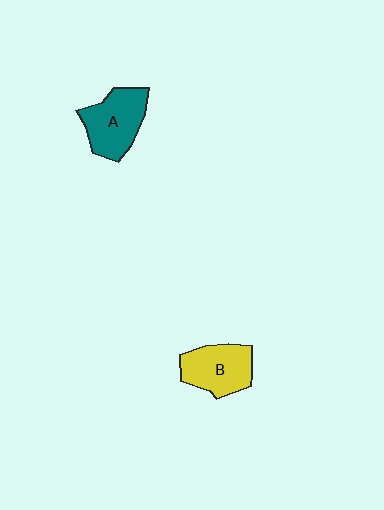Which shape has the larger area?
Shape A (teal).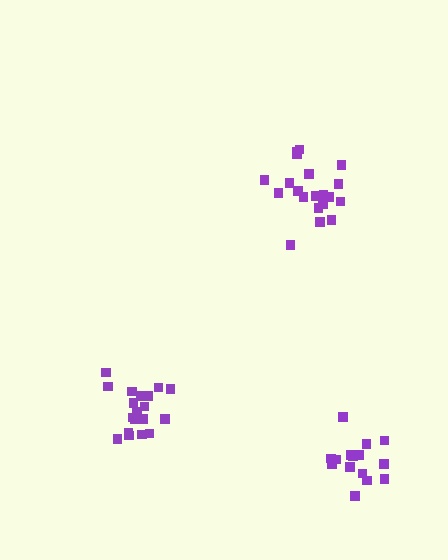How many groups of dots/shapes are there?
There are 3 groups.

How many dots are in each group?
Group 1: 15 dots, Group 2: 20 dots, Group 3: 19 dots (54 total).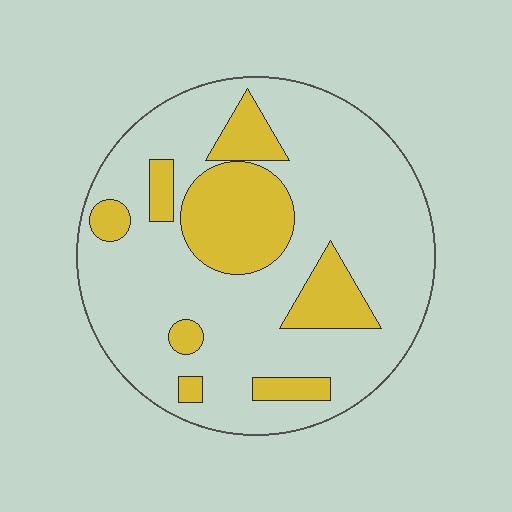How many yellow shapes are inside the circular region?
8.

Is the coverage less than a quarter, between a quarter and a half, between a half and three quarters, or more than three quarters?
Less than a quarter.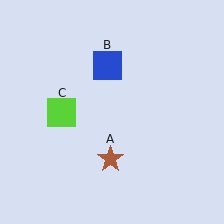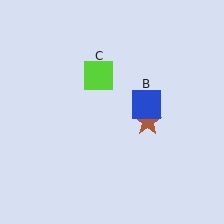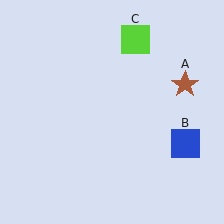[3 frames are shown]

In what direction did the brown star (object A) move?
The brown star (object A) moved up and to the right.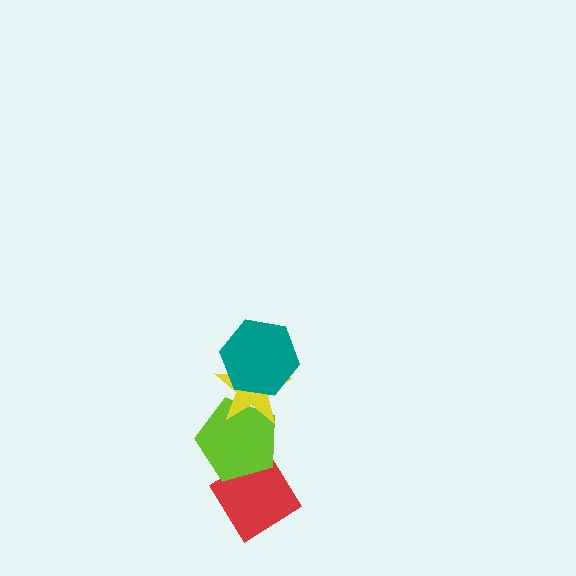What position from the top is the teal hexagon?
The teal hexagon is 1st from the top.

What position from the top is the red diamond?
The red diamond is 4th from the top.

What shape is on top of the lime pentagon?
The yellow star is on top of the lime pentagon.